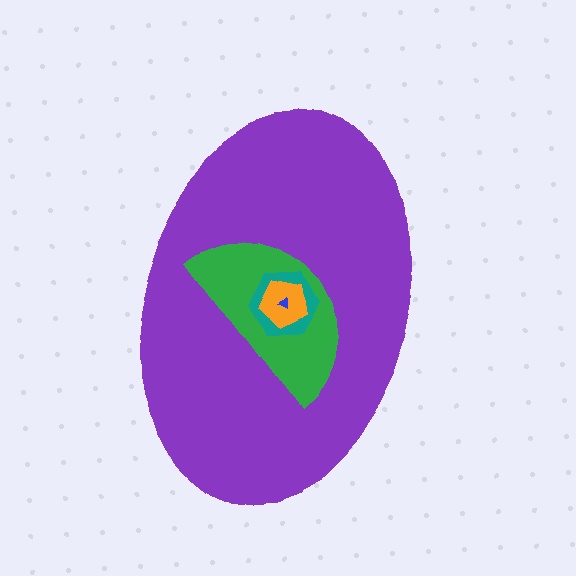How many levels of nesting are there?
5.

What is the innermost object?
The blue triangle.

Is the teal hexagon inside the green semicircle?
Yes.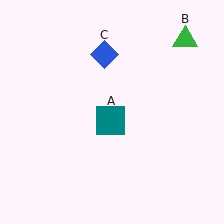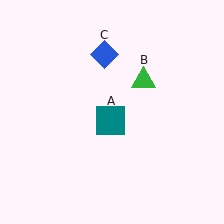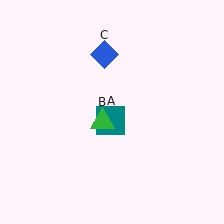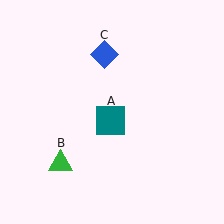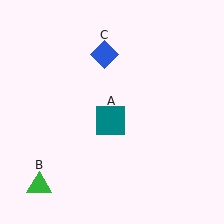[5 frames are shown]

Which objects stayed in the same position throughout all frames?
Teal square (object A) and blue diamond (object C) remained stationary.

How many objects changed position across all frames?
1 object changed position: green triangle (object B).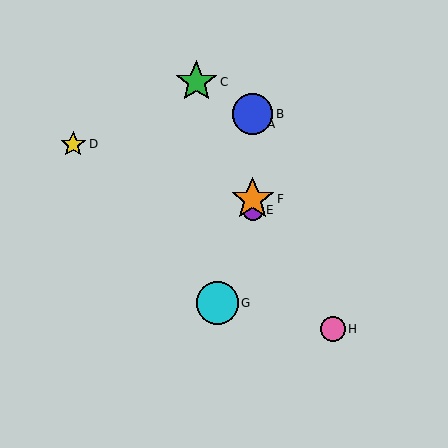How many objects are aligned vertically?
4 objects (A, B, E, F) are aligned vertically.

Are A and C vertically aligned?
No, A is at x≈253 and C is at x≈196.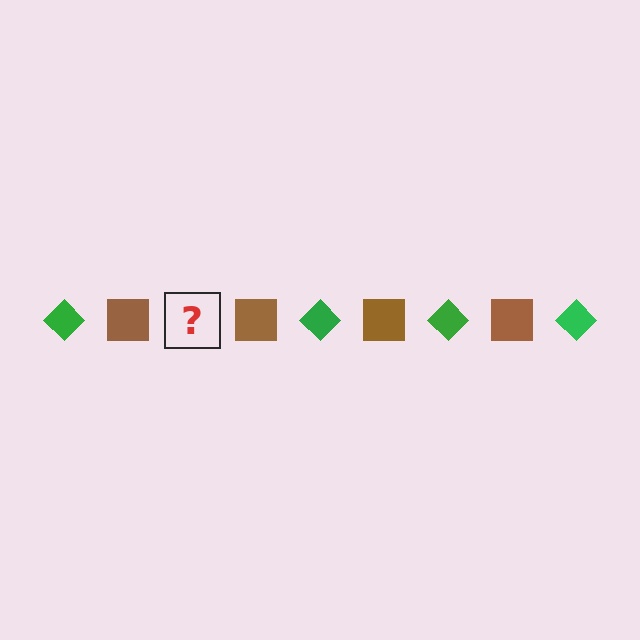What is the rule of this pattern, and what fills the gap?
The rule is that the pattern alternates between green diamond and brown square. The gap should be filled with a green diamond.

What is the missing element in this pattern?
The missing element is a green diamond.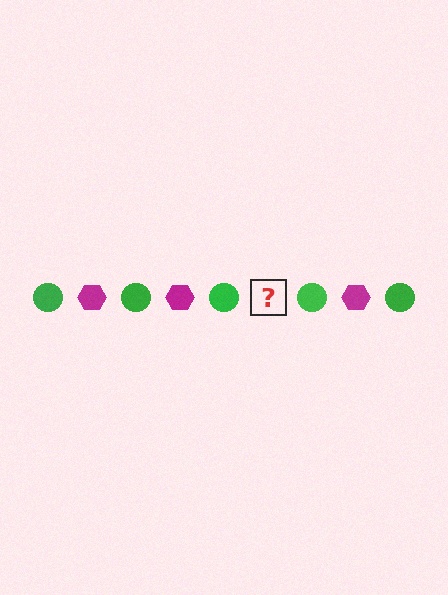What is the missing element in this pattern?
The missing element is a magenta hexagon.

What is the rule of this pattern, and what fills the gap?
The rule is that the pattern alternates between green circle and magenta hexagon. The gap should be filled with a magenta hexagon.